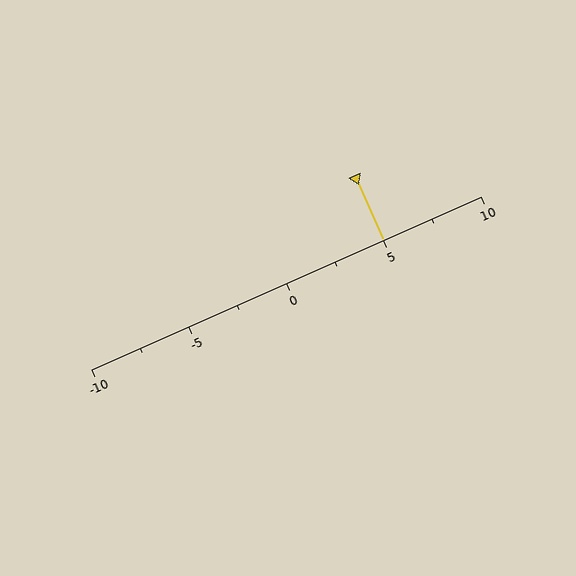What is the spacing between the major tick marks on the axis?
The major ticks are spaced 5 apart.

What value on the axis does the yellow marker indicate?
The marker indicates approximately 5.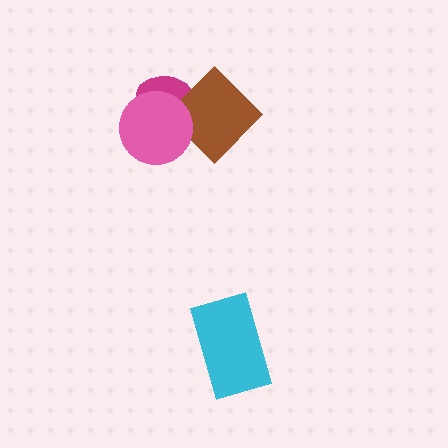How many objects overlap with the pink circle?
2 objects overlap with the pink circle.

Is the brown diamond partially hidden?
Yes, it is partially covered by another shape.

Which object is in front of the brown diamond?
The pink circle is in front of the brown diamond.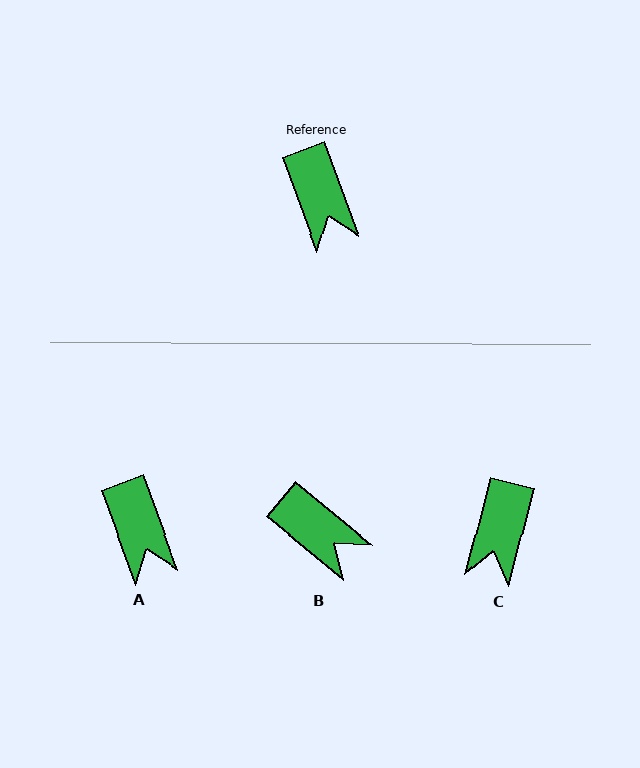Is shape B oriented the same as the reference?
No, it is off by about 31 degrees.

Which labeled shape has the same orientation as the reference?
A.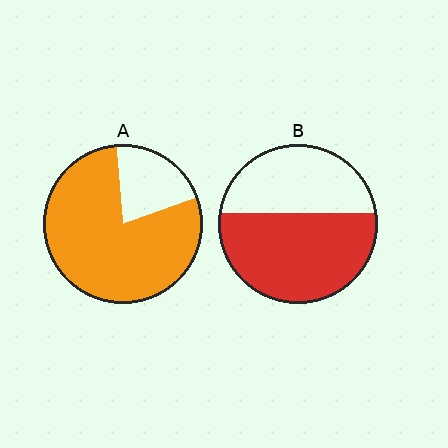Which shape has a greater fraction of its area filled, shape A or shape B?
Shape A.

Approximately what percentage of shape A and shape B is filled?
A is approximately 80% and B is approximately 60%.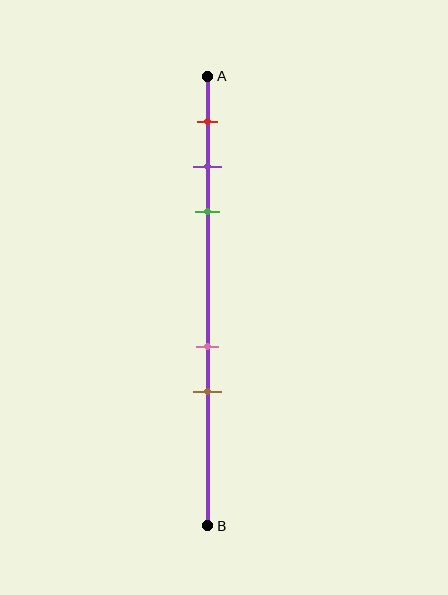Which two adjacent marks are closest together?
The purple and green marks are the closest adjacent pair.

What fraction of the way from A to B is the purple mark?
The purple mark is approximately 20% (0.2) of the way from A to B.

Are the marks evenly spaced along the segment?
No, the marks are not evenly spaced.